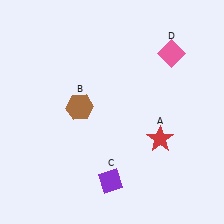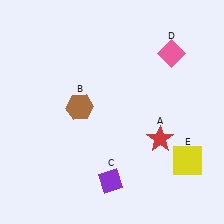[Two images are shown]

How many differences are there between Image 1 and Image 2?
There is 1 difference between the two images.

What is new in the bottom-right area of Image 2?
A yellow square (E) was added in the bottom-right area of Image 2.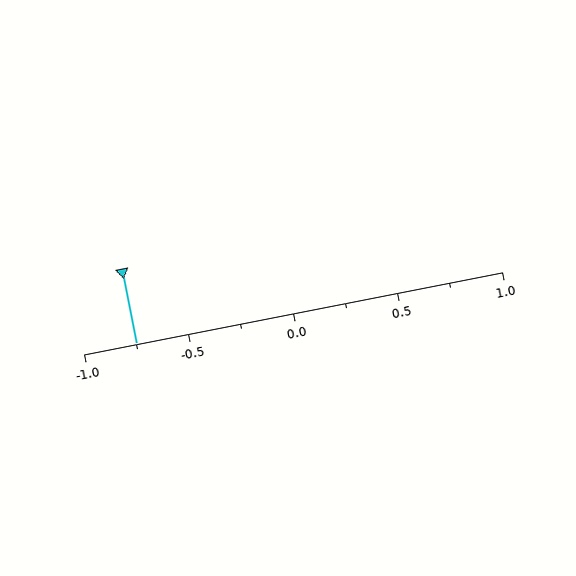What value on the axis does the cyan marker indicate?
The marker indicates approximately -0.75.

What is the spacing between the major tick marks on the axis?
The major ticks are spaced 0.5 apart.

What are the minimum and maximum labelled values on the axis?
The axis runs from -1.0 to 1.0.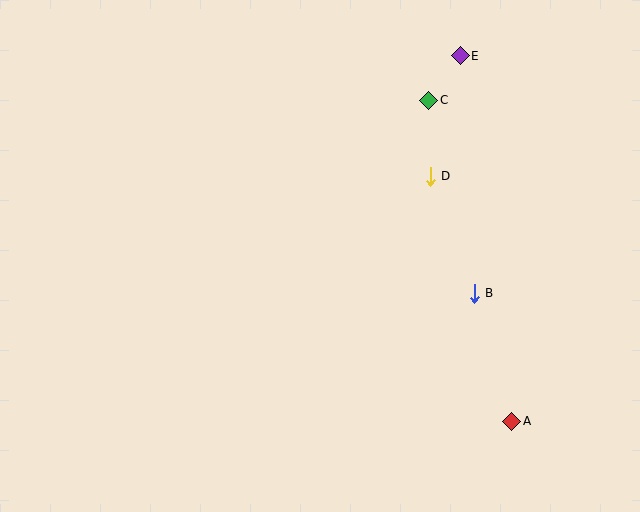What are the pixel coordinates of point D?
Point D is at (430, 176).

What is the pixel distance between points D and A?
The distance between D and A is 258 pixels.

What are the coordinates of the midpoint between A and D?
The midpoint between A and D is at (471, 299).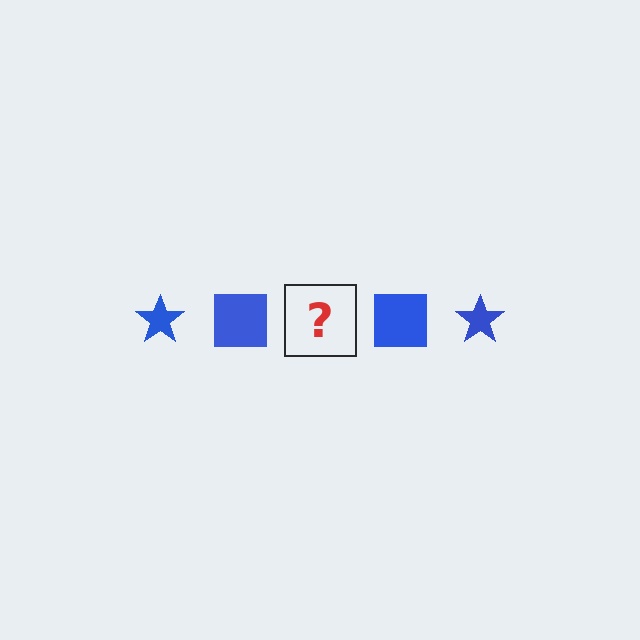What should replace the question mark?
The question mark should be replaced with a blue star.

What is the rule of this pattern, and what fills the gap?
The rule is that the pattern cycles through star, square shapes in blue. The gap should be filled with a blue star.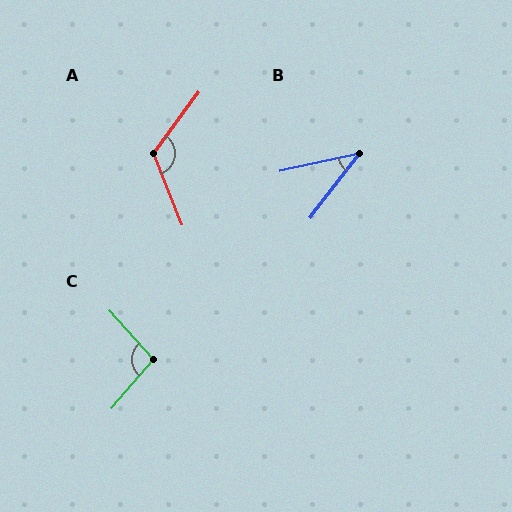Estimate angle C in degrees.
Approximately 98 degrees.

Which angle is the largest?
A, at approximately 122 degrees.